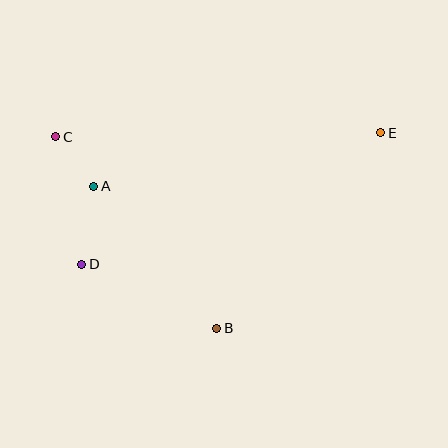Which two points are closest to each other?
Points A and C are closest to each other.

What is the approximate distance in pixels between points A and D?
The distance between A and D is approximately 79 pixels.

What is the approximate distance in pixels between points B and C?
The distance between B and C is approximately 250 pixels.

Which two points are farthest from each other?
Points D and E are farthest from each other.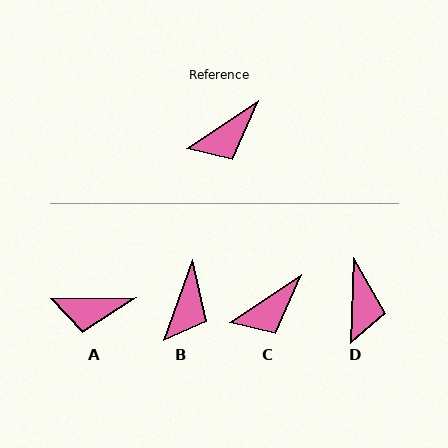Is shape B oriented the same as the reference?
No, it is off by about 37 degrees.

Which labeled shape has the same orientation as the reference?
C.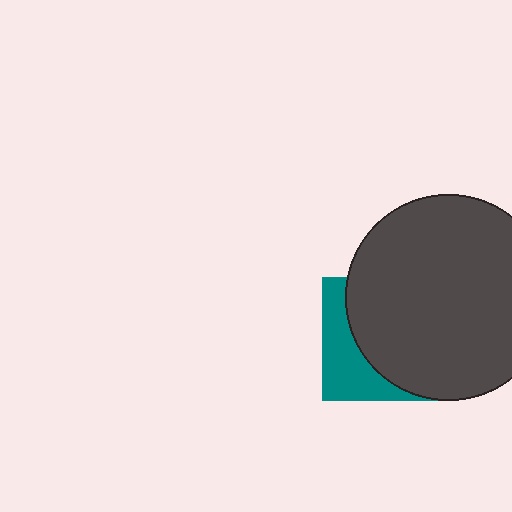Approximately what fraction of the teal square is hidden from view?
Roughly 66% of the teal square is hidden behind the dark gray circle.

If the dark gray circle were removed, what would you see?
You would see the complete teal square.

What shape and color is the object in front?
The object in front is a dark gray circle.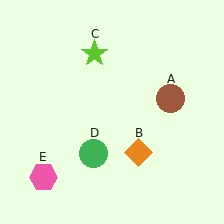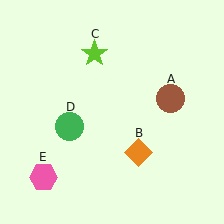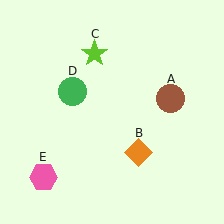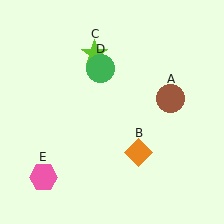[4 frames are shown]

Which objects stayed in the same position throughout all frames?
Brown circle (object A) and orange diamond (object B) and lime star (object C) and pink hexagon (object E) remained stationary.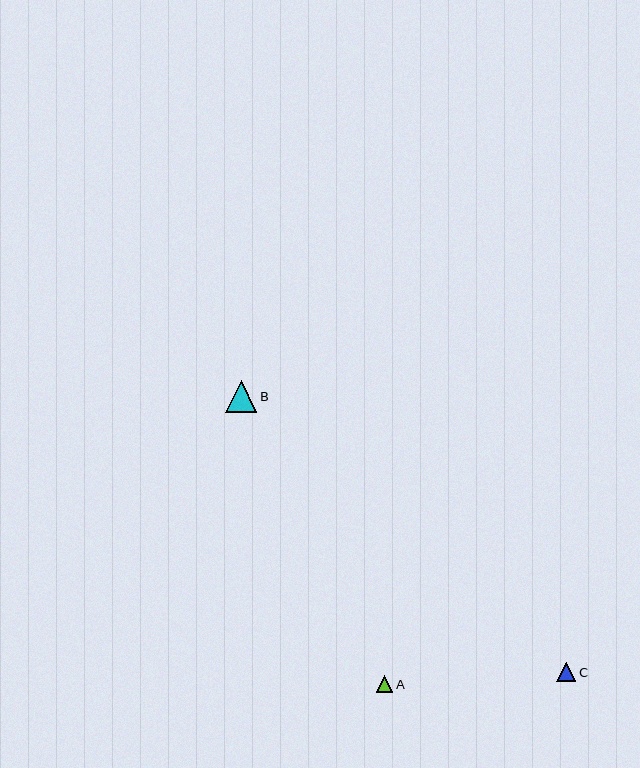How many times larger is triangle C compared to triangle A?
Triangle C is approximately 1.2 times the size of triangle A.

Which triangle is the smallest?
Triangle A is the smallest with a size of approximately 17 pixels.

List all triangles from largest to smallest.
From largest to smallest: B, C, A.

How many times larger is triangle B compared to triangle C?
Triangle B is approximately 1.6 times the size of triangle C.